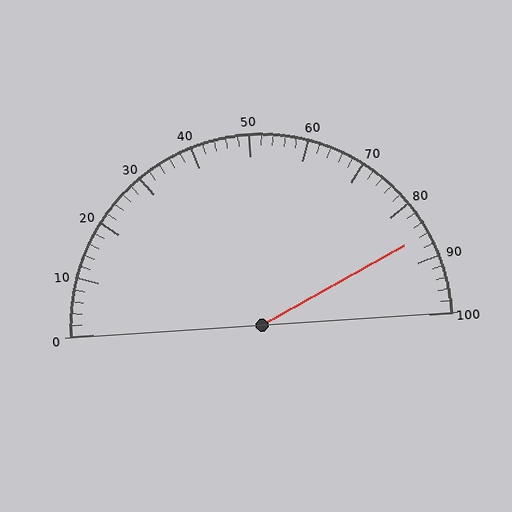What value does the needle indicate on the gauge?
The needle indicates approximately 86.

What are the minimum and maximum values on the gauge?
The gauge ranges from 0 to 100.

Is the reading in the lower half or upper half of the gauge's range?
The reading is in the upper half of the range (0 to 100).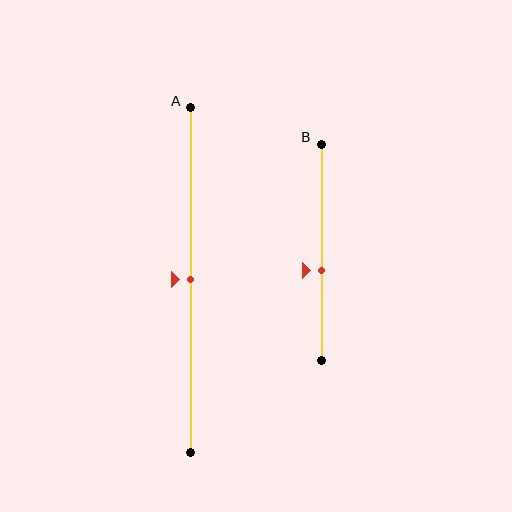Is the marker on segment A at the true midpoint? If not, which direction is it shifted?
Yes, the marker on segment A is at the true midpoint.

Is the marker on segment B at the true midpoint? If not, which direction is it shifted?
No, the marker on segment B is shifted downward by about 8% of the segment length.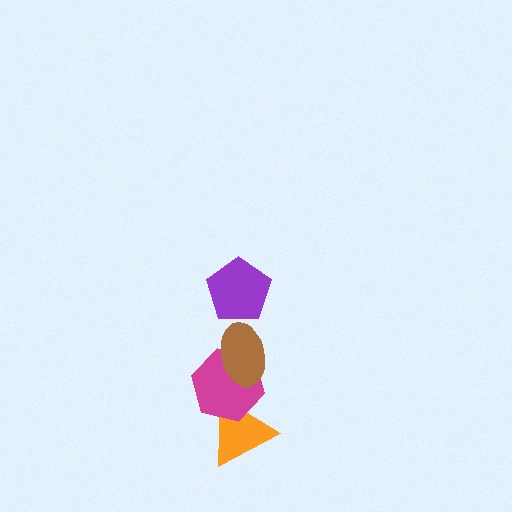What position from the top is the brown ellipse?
The brown ellipse is 2nd from the top.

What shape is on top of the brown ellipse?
The purple pentagon is on top of the brown ellipse.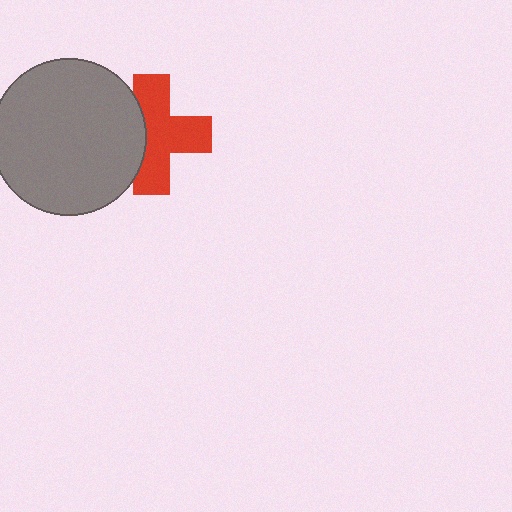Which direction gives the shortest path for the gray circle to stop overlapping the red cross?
Moving left gives the shortest separation.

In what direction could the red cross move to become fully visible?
The red cross could move right. That would shift it out from behind the gray circle entirely.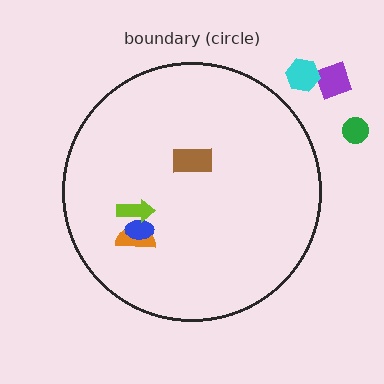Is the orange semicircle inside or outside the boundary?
Inside.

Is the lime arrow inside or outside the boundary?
Inside.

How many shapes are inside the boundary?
4 inside, 3 outside.